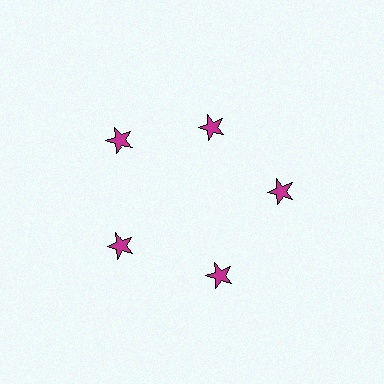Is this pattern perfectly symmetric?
No. The 5 magenta stars are arranged in a ring, but one element near the 1 o'clock position is pulled inward toward the center, breaking the 5-fold rotational symmetry.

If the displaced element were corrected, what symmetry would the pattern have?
It would have 5-fold rotational symmetry — the pattern would map onto itself every 72 degrees.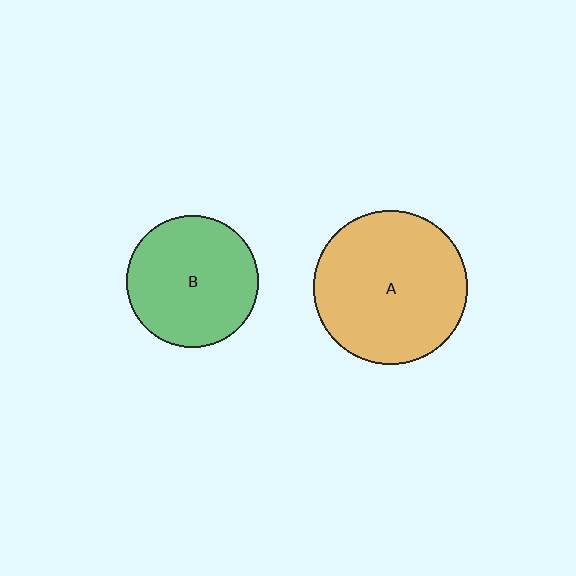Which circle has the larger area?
Circle A (orange).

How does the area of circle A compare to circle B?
Approximately 1.4 times.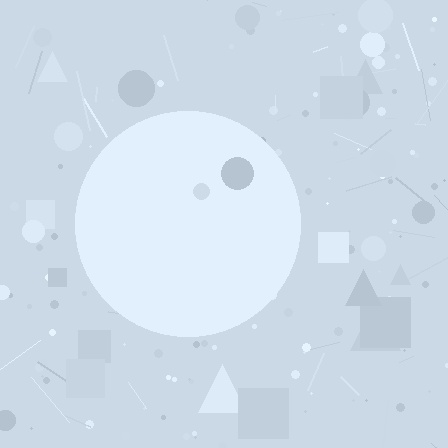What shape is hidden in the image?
A circle is hidden in the image.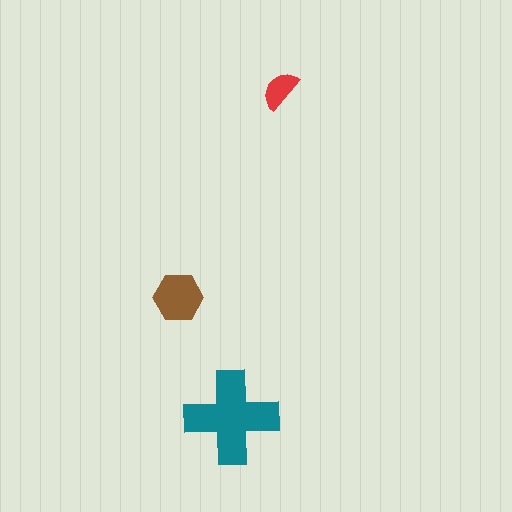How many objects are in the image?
There are 3 objects in the image.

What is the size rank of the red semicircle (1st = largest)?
3rd.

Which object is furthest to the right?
The red semicircle is rightmost.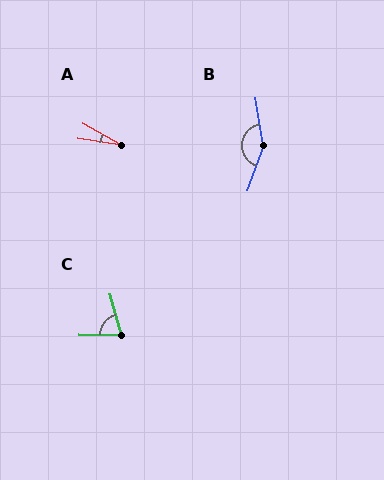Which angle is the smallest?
A, at approximately 21 degrees.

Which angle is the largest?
B, at approximately 152 degrees.